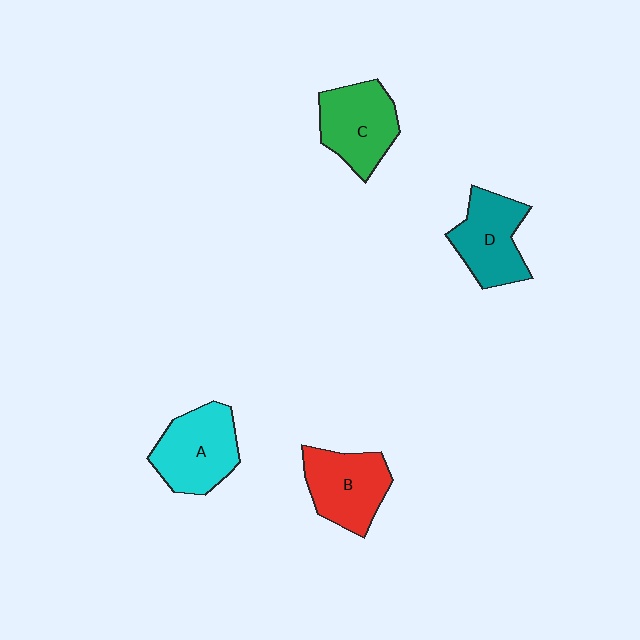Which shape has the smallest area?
Shape D (teal).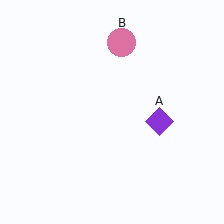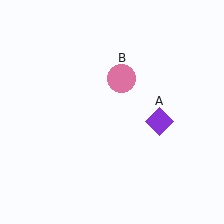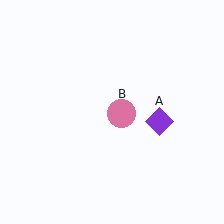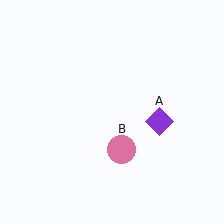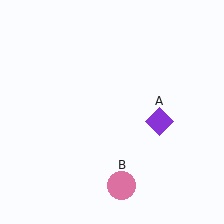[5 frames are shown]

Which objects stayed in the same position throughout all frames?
Purple diamond (object A) remained stationary.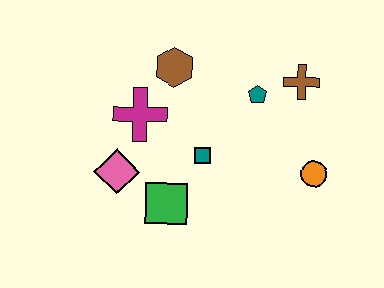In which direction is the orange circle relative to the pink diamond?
The orange circle is to the right of the pink diamond.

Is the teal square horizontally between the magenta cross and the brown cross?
Yes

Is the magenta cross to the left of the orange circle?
Yes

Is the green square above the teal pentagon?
No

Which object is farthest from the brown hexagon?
The orange circle is farthest from the brown hexagon.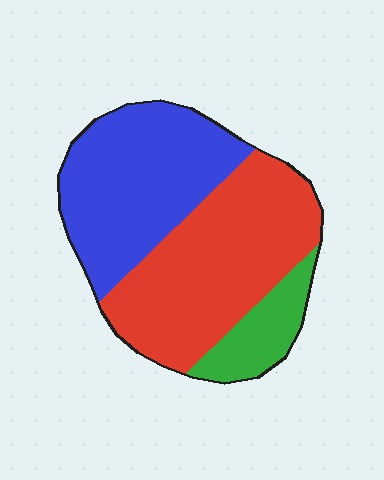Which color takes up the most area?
Red, at roughly 45%.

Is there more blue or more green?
Blue.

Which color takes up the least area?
Green, at roughly 15%.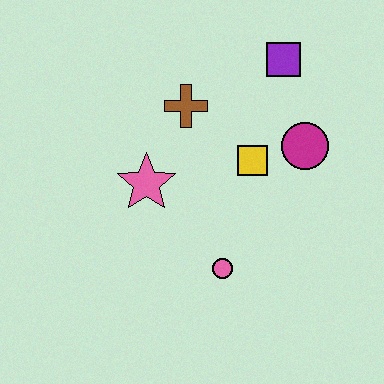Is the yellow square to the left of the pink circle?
No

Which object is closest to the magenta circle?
The yellow square is closest to the magenta circle.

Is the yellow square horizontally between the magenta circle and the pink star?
Yes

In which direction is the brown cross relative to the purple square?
The brown cross is to the left of the purple square.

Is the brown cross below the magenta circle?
No